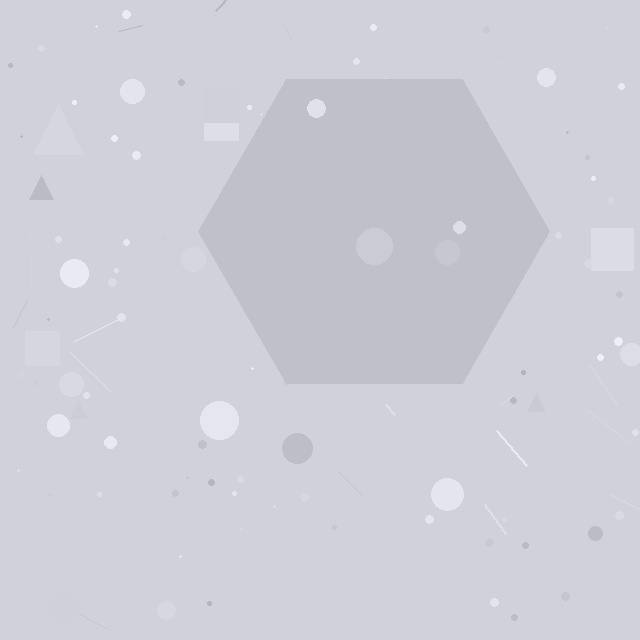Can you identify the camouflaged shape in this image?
The camouflaged shape is a hexagon.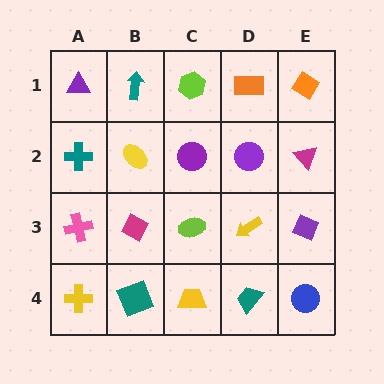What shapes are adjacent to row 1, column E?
A magenta triangle (row 2, column E), an orange rectangle (row 1, column D).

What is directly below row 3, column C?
A yellow trapezoid.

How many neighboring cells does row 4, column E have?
2.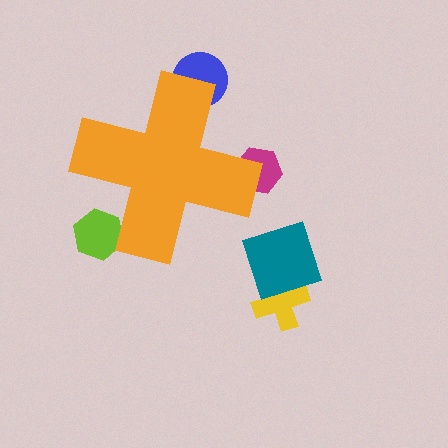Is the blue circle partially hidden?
Yes, the blue circle is partially hidden behind the orange cross.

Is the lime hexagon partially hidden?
Yes, the lime hexagon is partially hidden behind the orange cross.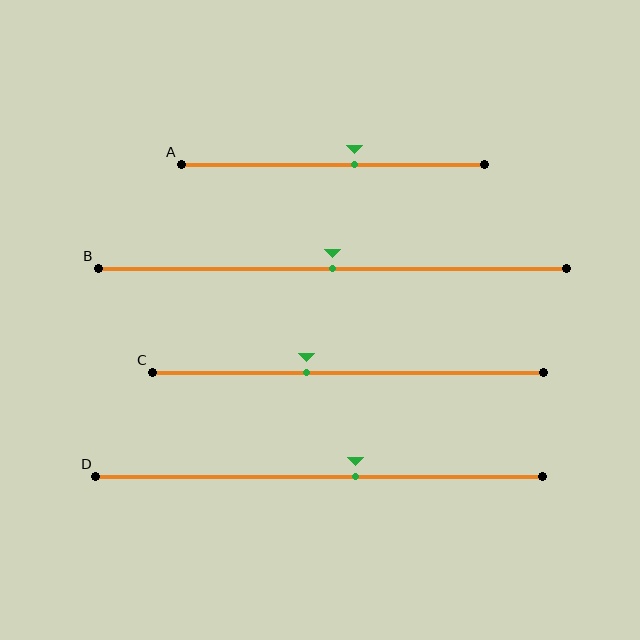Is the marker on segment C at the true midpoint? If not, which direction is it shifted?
No, the marker on segment C is shifted to the left by about 11% of the segment length.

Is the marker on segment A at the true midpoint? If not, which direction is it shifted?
No, the marker on segment A is shifted to the right by about 7% of the segment length.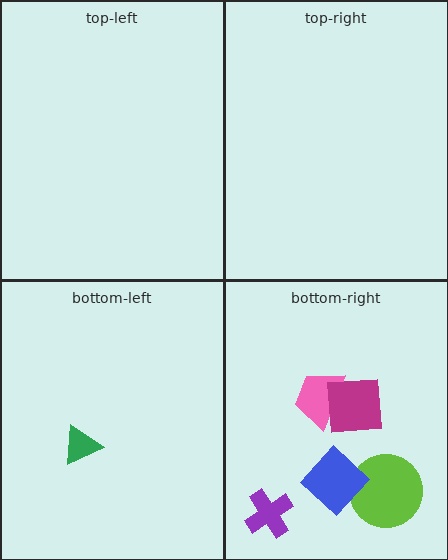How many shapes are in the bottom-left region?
1.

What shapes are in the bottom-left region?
The green triangle.